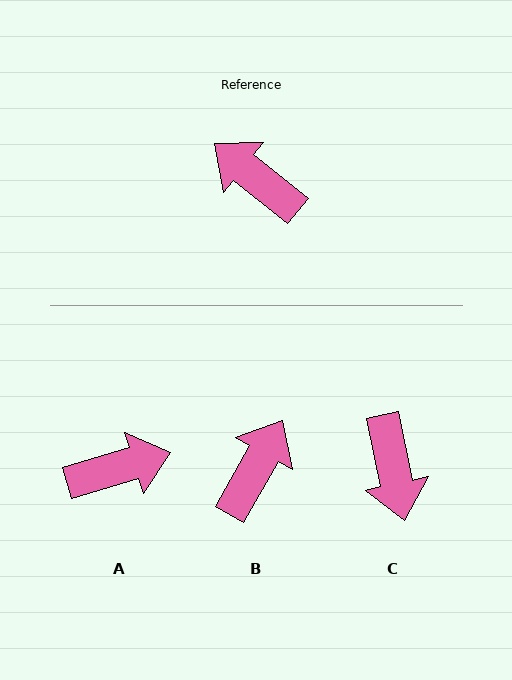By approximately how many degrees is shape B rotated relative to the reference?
Approximately 81 degrees clockwise.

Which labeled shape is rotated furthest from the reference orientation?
C, about 141 degrees away.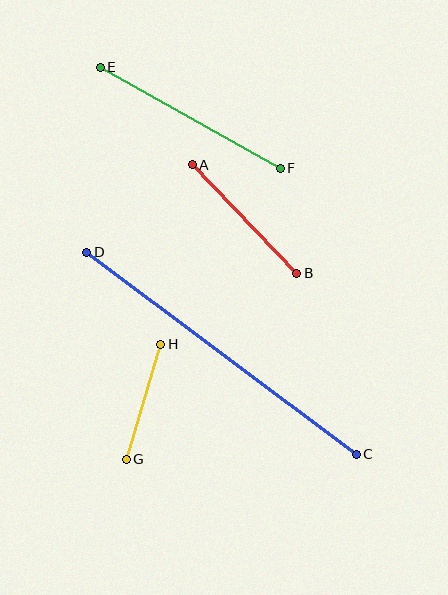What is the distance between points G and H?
The distance is approximately 120 pixels.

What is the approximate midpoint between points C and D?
The midpoint is at approximately (221, 353) pixels.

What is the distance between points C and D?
The distance is approximately 336 pixels.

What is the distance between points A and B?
The distance is approximately 151 pixels.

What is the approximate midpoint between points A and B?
The midpoint is at approximately (244, 219) pixels.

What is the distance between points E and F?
The distance is approximately 207 pixels.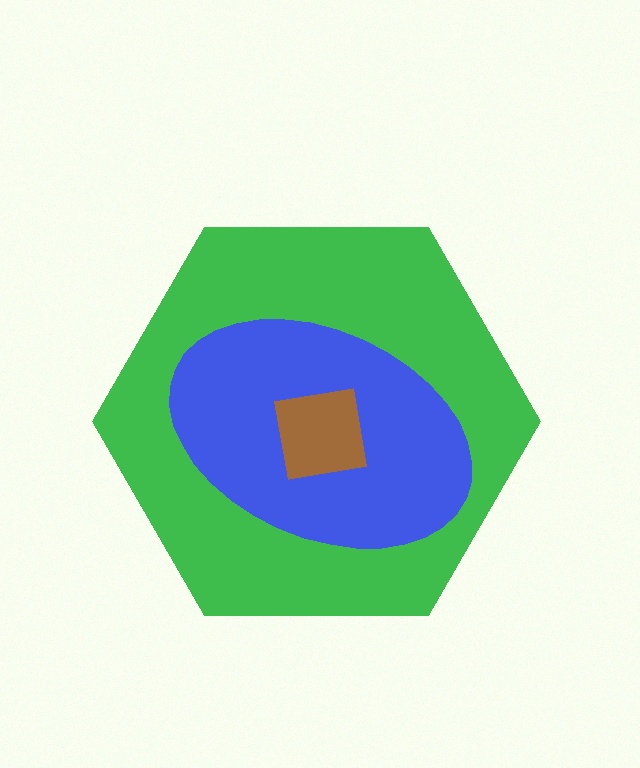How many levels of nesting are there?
3.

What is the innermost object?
The brown square.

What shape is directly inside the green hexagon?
The blue ellipse.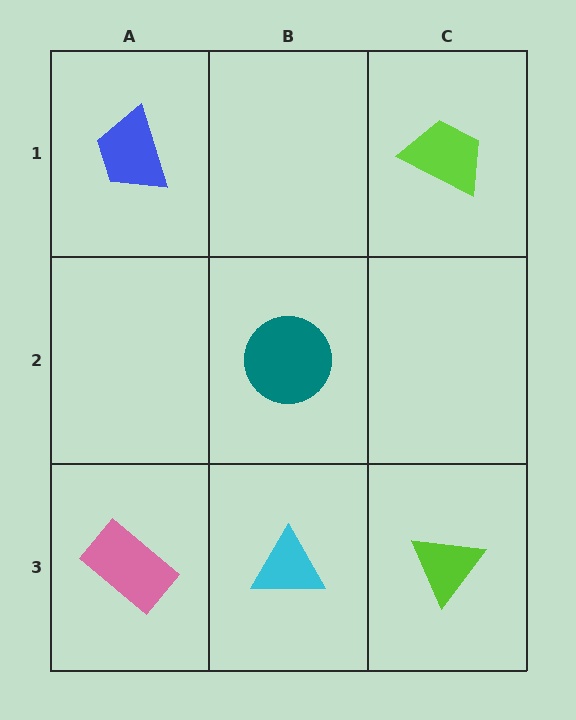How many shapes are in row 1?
2 shapes.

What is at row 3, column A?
A pink rectangle.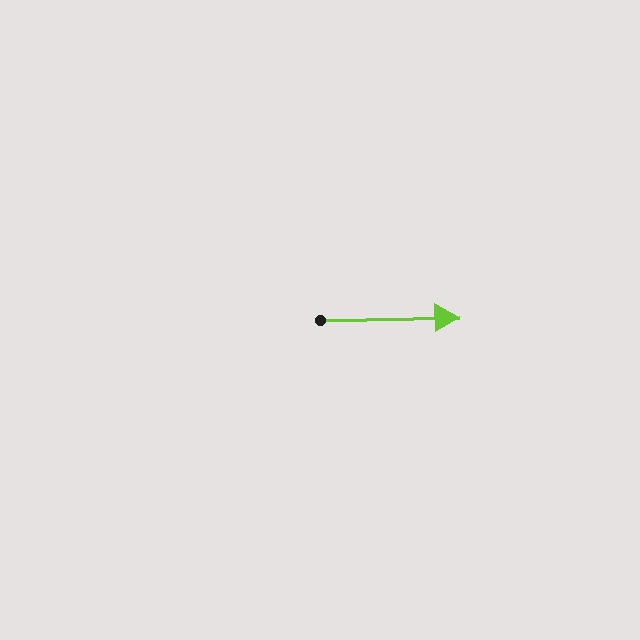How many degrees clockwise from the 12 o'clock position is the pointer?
Approximately 89 degrees.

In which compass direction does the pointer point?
East.